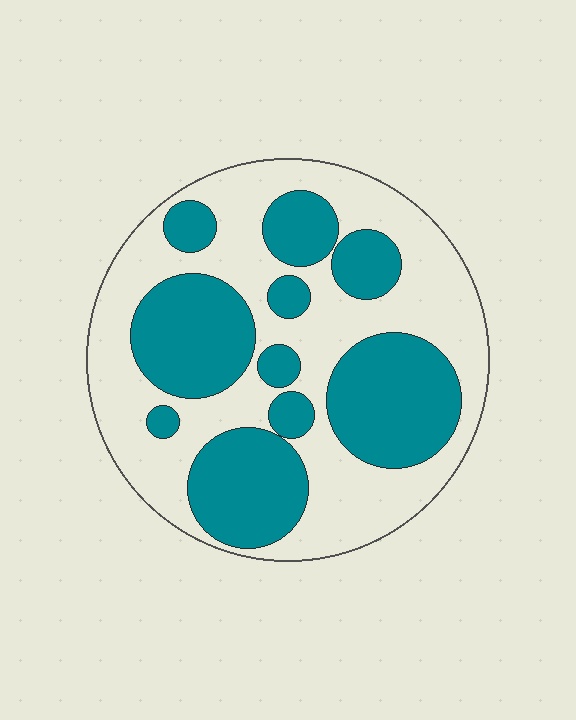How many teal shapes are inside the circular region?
10.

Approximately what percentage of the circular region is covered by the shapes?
Approximately 45%.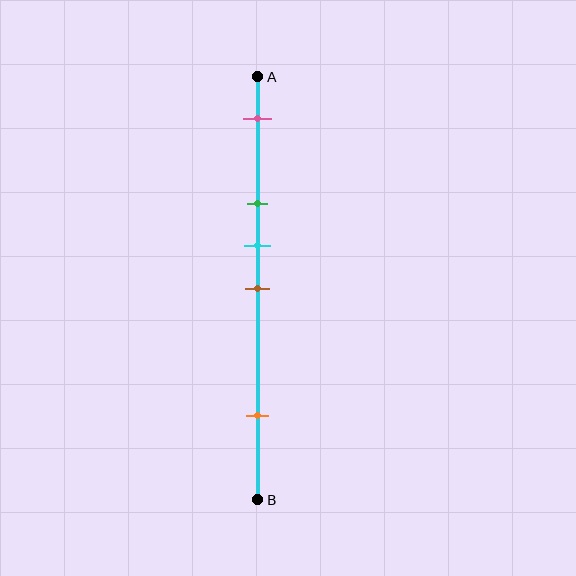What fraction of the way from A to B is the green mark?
The green mark is approximately 30% (0.3) of the way from A to B.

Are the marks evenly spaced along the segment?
No, the marks are not evenly spaced.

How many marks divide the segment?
There are 5 marks dividing the segment.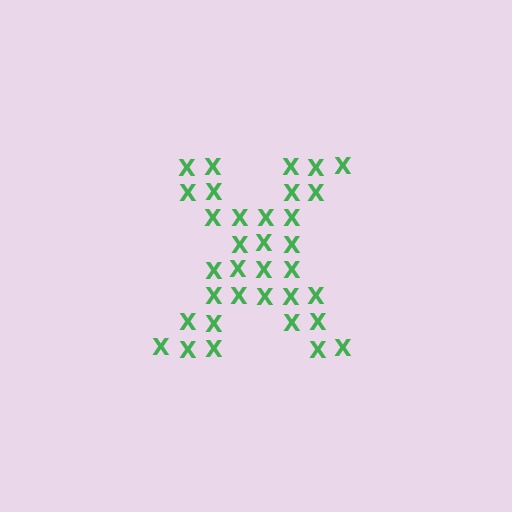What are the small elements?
The small elements are letter X's.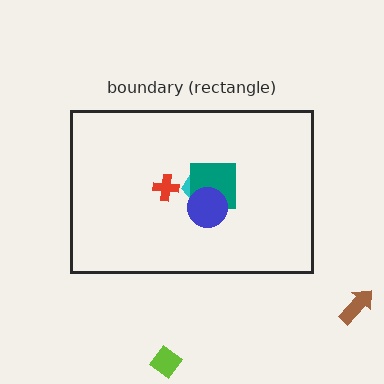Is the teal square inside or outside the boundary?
Inside.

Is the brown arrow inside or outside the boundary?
Outside.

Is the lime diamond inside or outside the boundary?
Outside.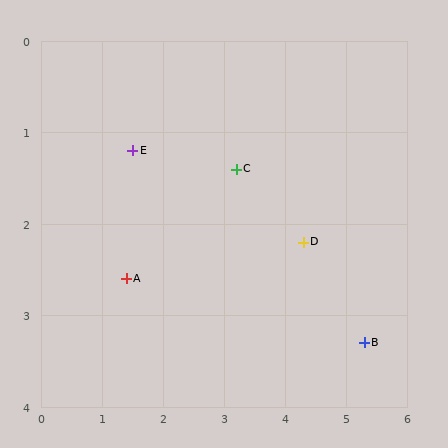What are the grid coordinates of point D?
Point D is at approximately (4.3, 2.2).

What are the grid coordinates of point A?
Point A is at approximately (1.4, 2.6).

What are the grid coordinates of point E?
Point E is at approximately (1.5, 1.2).